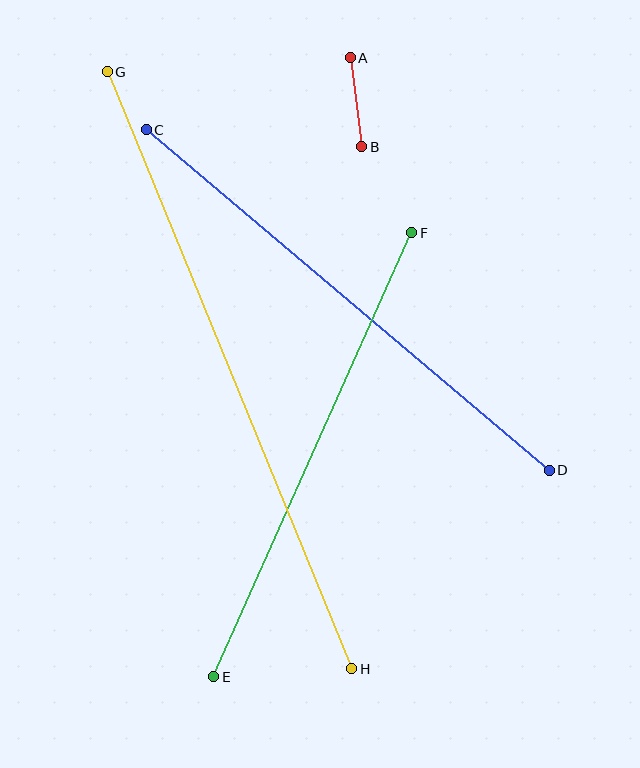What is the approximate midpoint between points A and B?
The midpoint is at approximately (356, 102) pixels.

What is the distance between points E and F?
The distance is approximately 486 pixels.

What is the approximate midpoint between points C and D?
The midpoint is at approximately (348, 300) pixels.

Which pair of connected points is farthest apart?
Points G and H are farthest apart.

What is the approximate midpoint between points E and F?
The midpoint is at approximately (313, 455) pixels.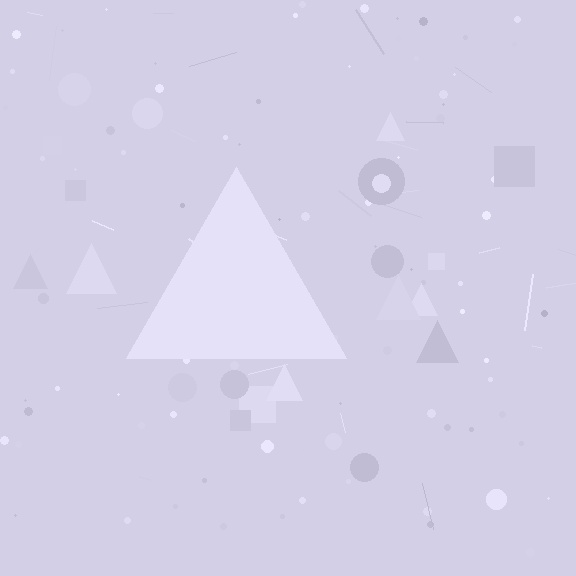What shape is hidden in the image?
A triangle is hidden in the image.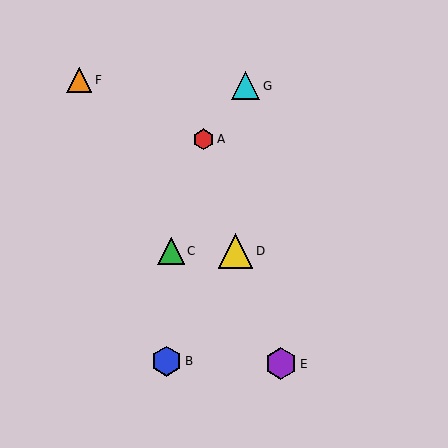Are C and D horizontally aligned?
Yes, both are at y≈251.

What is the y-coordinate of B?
Object B is at y≈361.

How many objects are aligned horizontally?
2 objects (C, D) are aligned horizontally.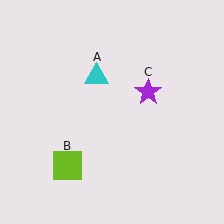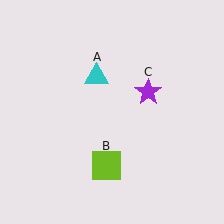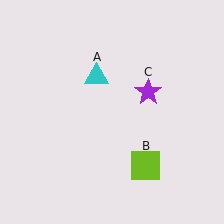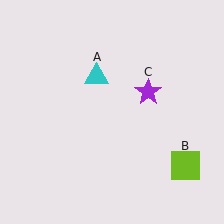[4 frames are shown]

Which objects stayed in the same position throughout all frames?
Cyan triangle (object A) and purple star (object C) remained stationary.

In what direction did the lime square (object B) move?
The lime square (object B) moved right.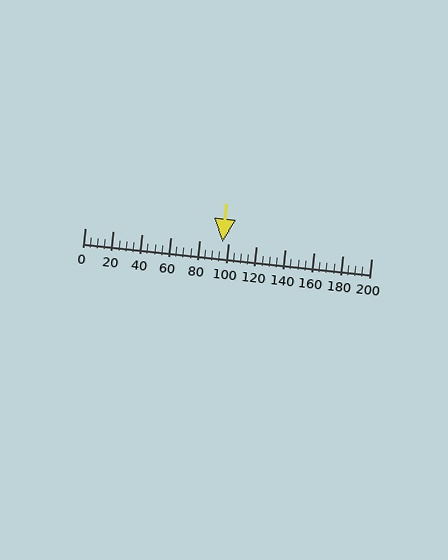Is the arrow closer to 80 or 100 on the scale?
The arrow is closer to 100.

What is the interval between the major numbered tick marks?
The major tick marks are spaced 20 units apart.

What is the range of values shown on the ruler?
The ruler shows values from 0 to 200.